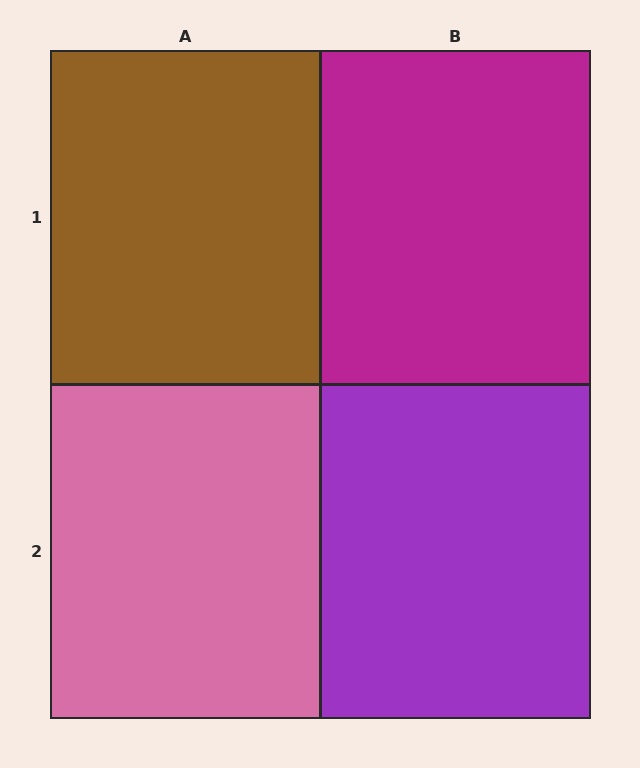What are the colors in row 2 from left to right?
Pink, purple.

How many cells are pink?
1 cell is pink.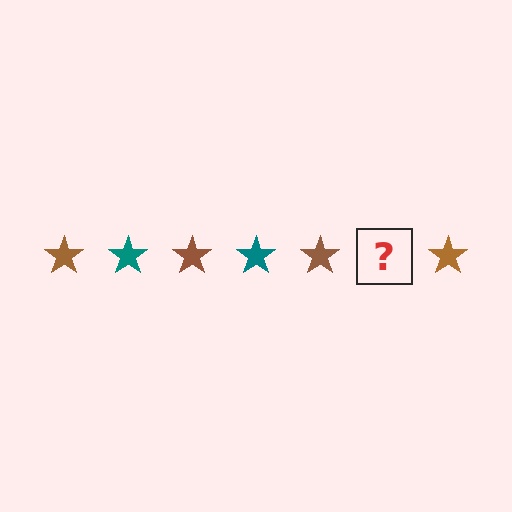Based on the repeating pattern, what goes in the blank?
The blank should be a teal star.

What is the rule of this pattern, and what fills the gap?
The rule is that the pattern cycles through brown, teal stars. The gap should be filled with a teal star.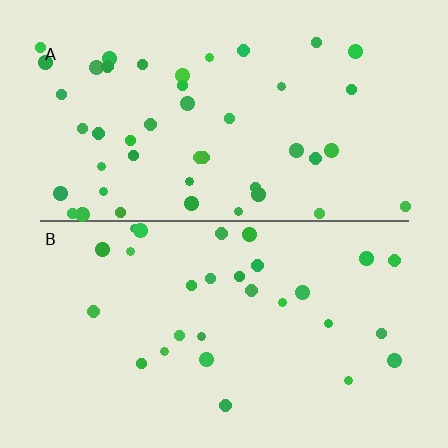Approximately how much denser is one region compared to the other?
Approximately 1.6× — region A over region B.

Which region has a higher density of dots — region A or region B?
A (the top).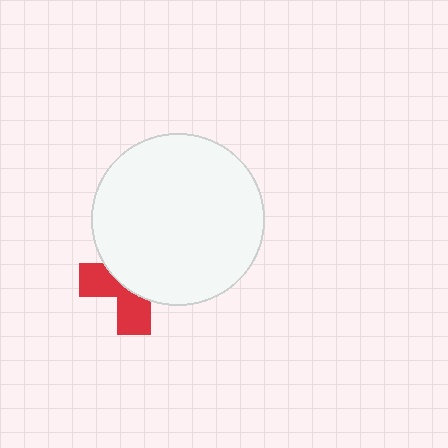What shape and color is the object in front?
The object in front is a white circle.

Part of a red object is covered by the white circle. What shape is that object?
It is a cross.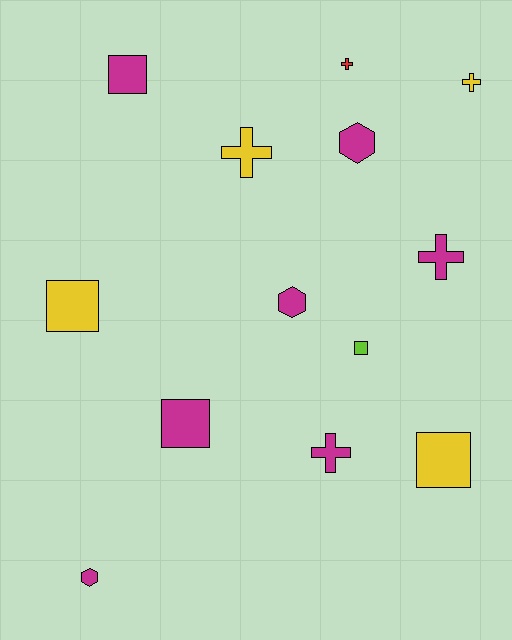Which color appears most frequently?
Magenta, with 7 objects.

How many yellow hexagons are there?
There are no yellow hexagons.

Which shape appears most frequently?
Cross, with 5 objects.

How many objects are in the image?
There are 13 objects.